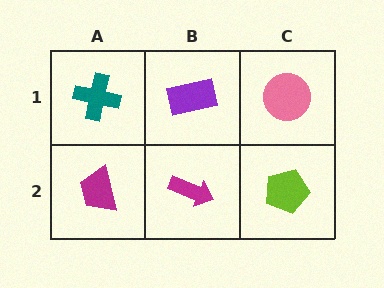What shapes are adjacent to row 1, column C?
A lime pentagon (row 2, column C), a purple rectangle (row 1, column B).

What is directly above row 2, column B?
A purple rectangle.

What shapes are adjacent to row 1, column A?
A magenta trapezoid (row 2, column A), a purple rectangle (row 1, column B).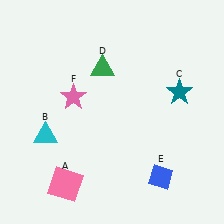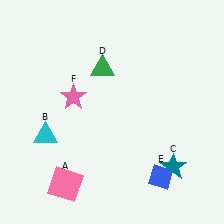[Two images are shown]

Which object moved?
The teal star (C) moved down.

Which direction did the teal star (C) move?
The teal star (C) moved down.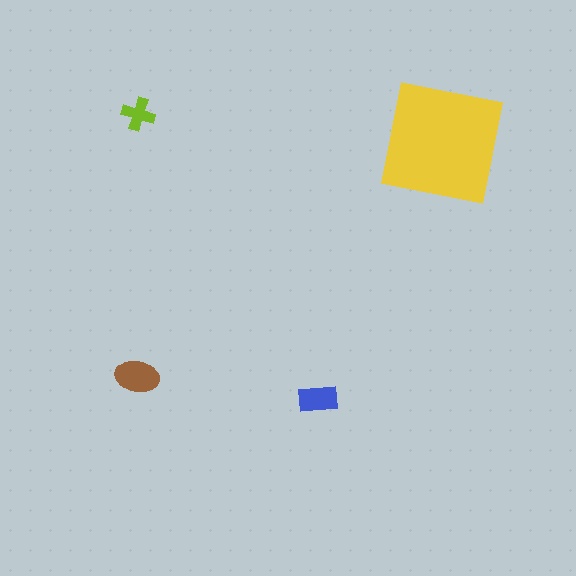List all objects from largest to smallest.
The yellow square, the brown ellipse, the blue rectangle, the lime cross.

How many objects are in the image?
There are 4 objects in the image.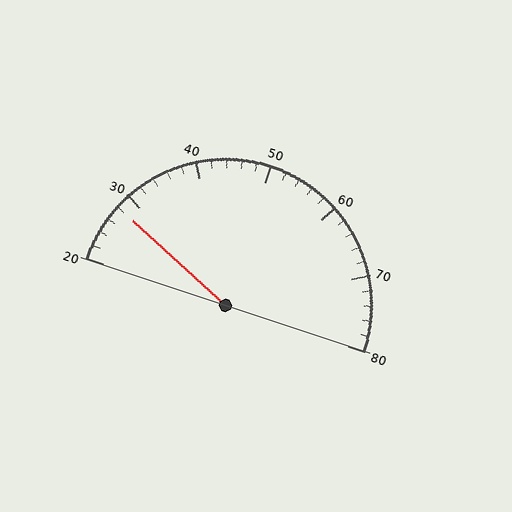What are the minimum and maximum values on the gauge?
The gauge ranges from 20 to 80.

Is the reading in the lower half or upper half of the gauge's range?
The reading is in the lower half of the range (20 to 80).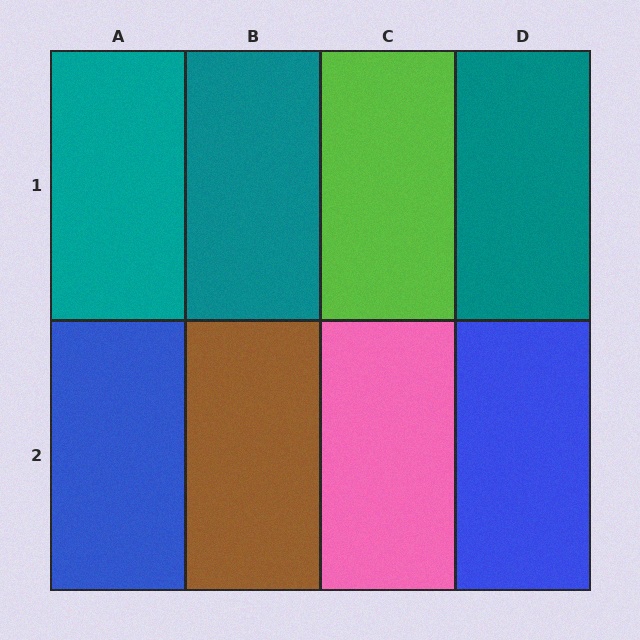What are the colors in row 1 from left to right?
Teal, teal, lime, teal.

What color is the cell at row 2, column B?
Brown.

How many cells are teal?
3 cells are teal.